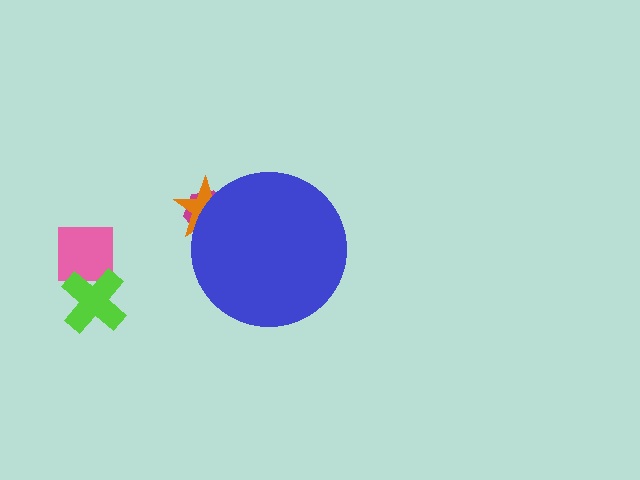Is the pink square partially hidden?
No, the pink square is fully visible.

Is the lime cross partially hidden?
No, the lime cross is fully visible.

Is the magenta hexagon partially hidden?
Yes, the magenta hexagon is partially hidden behind the blue circle.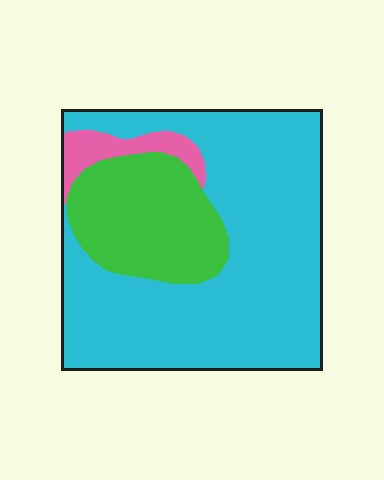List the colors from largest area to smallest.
From largest to smallest: cyan, green, pink.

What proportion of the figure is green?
Green takes up between a sixth and a third of the figure.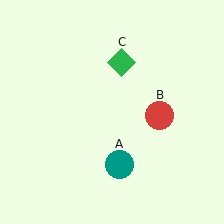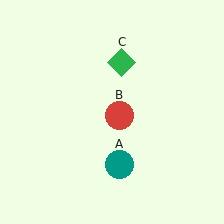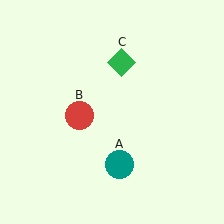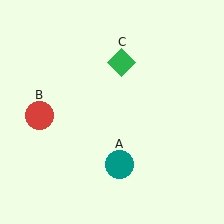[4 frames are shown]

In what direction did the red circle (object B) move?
The red circle (object B) moved left.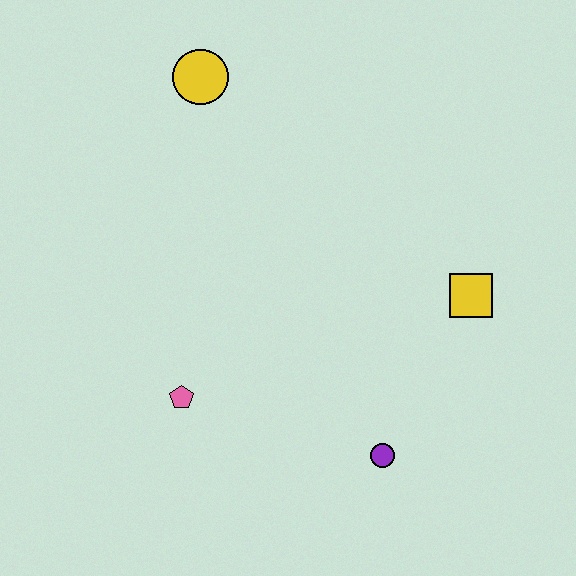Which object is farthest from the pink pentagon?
The yellow circle is farthest from the pink pentagon.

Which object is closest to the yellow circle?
The pink pentagon is closest to the yellow circle.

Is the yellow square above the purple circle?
Yes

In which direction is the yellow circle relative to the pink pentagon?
The yellow circle is above the pink pentagon.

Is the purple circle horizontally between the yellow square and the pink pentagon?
Yes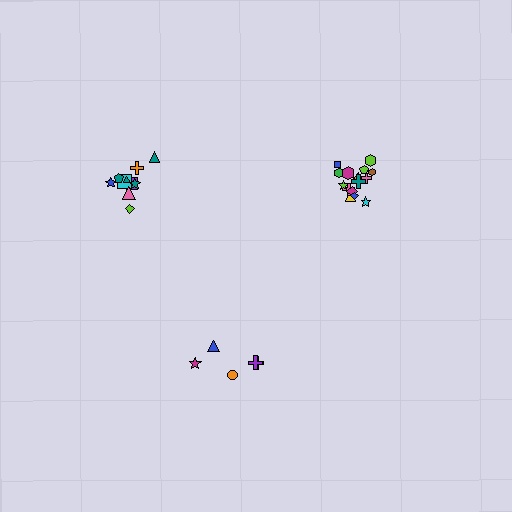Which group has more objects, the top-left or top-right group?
The top-right group.